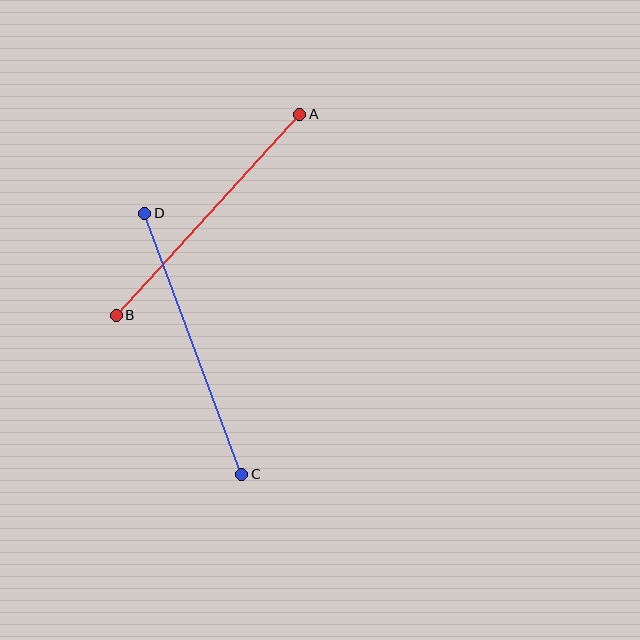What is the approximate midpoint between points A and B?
The midpoint is at approximately (208, 215) pixels.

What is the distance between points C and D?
The distance is approximately 278 pixels.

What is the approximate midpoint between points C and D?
The midpoint is at approximately (193, 344) pixels.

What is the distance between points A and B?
The distance is approximately 272 pixels.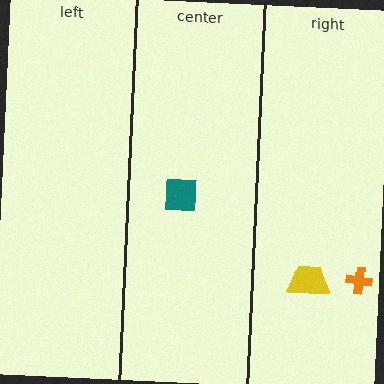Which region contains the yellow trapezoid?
The right region.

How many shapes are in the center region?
1.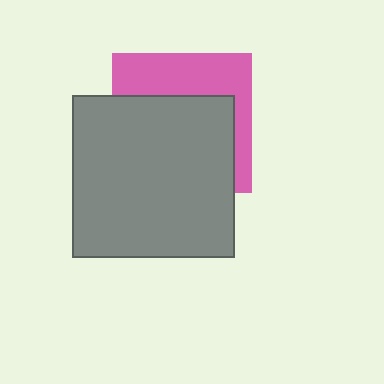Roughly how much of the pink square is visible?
A small part of it is visible (roughly 38%).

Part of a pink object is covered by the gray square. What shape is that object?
It is a square.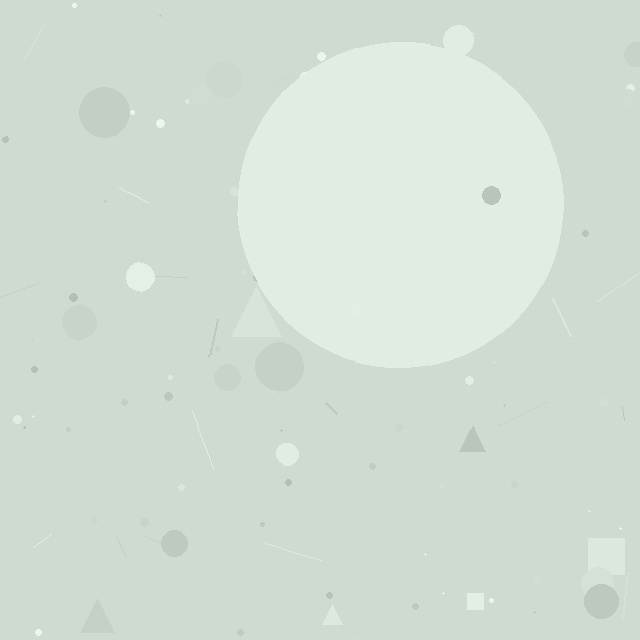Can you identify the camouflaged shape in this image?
The camouflaged shape is a circle.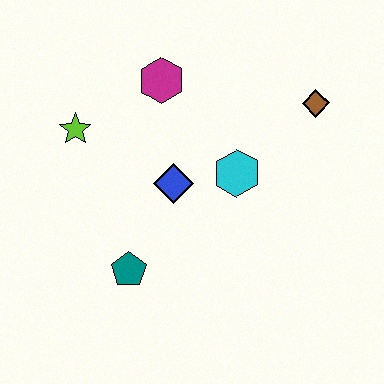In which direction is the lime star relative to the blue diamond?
The lime star is to the left of the blue diamond.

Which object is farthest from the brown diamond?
The teal pentagon is farthest from the brown diamond.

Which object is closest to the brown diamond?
The cyan hexagon is closest to the brown diamond.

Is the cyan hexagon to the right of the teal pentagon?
Yes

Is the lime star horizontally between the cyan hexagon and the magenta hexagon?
No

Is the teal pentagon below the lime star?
Yes